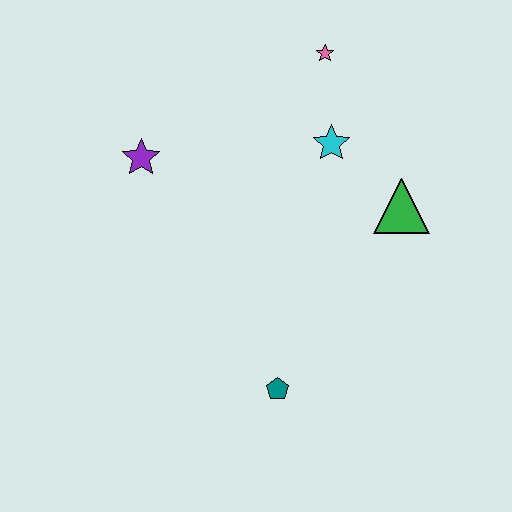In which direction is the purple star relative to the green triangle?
The purple star is to the left of the green triangle.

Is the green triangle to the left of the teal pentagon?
No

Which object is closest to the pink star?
The cyan star is closest to the pink star.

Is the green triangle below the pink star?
Yes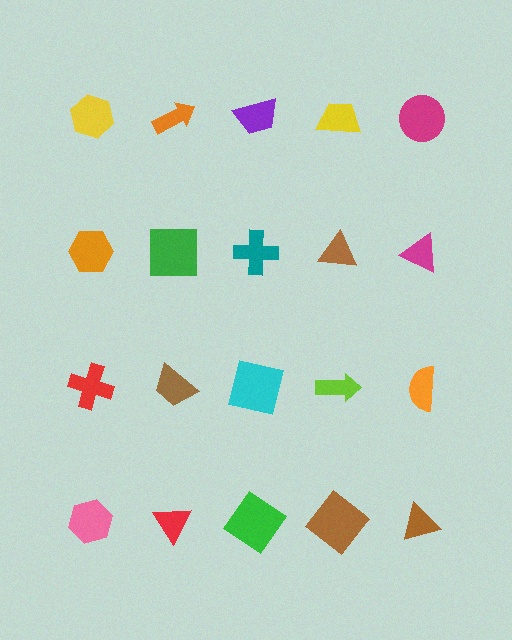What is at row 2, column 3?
A teal cross.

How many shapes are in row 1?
5 shapes.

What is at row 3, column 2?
A brown trapezoid.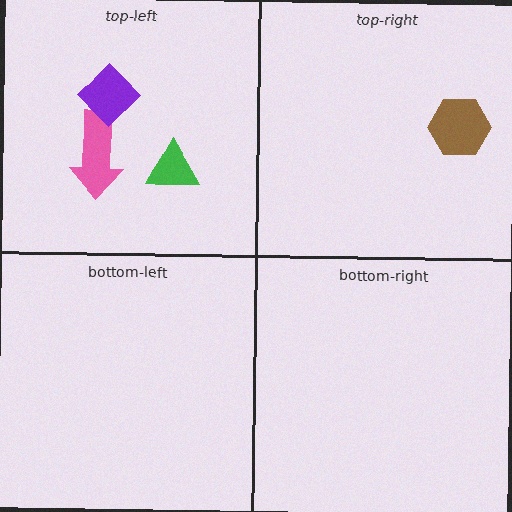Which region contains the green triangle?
The top-left region.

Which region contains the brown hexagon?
The top-right region.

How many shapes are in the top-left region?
3.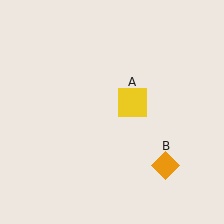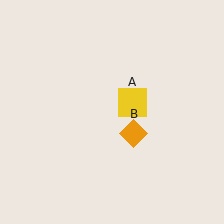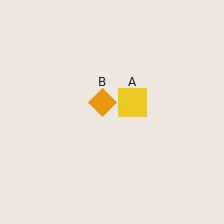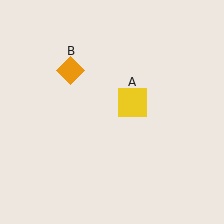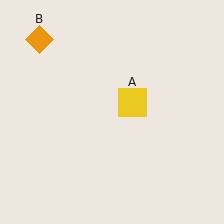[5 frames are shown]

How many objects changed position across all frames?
1 object changed position: orange diamond (object B).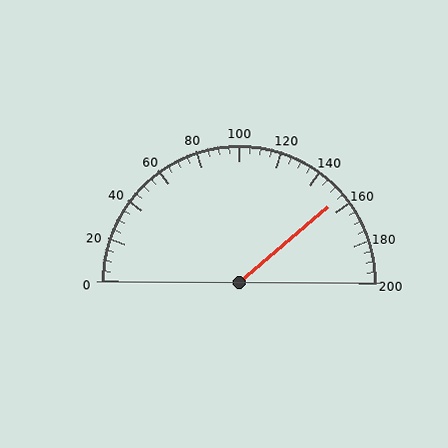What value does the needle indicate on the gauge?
The needle indicates approximately 155.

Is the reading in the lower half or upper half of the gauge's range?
The reading is in the upper half of the range (0 to 200).